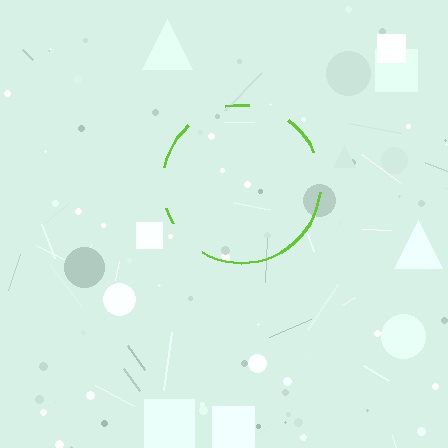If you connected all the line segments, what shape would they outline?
They would outline a circle.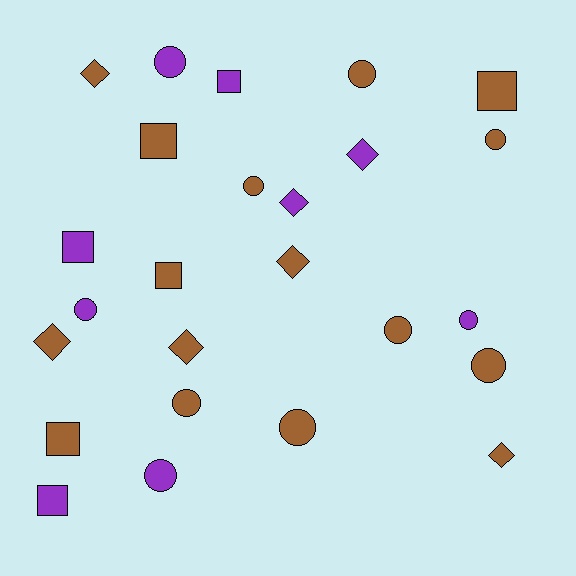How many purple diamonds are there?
There are 2 purple diamonds.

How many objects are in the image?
There are 25 objects.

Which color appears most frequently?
Brown, with 16 objects.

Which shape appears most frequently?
Circle, with 11 objects.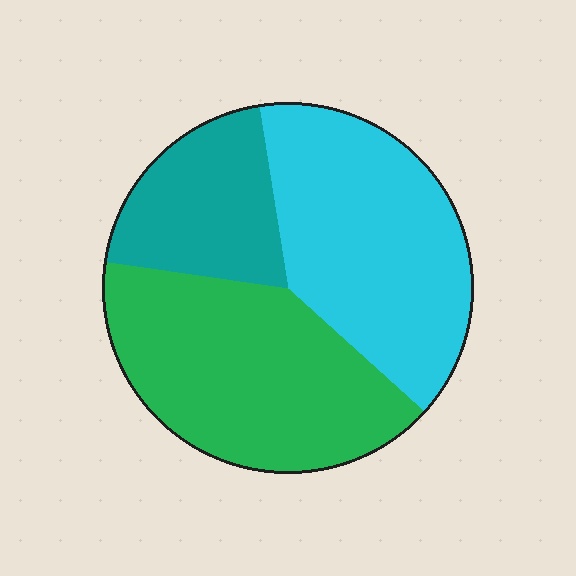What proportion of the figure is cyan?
Cyan takes up between a third and a half of the figure.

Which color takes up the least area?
Teal, at roughly 20%.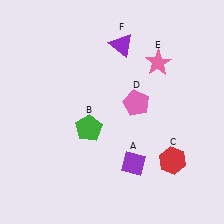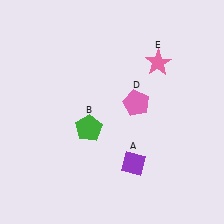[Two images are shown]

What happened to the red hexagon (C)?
The red hexagon (C) was removed in Image 2. It was in the bottom-right area of Image 1.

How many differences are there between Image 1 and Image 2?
There are 2 differences between the two images.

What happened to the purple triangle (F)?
The purple triangle (F) was removed in Image 2. It was in the top-right area of Image 1.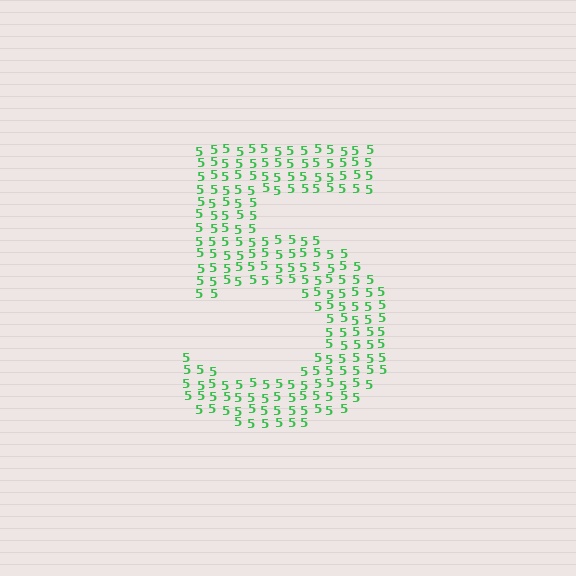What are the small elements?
The small elements are digit 5's.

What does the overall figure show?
The overall figure shows the digit 5.